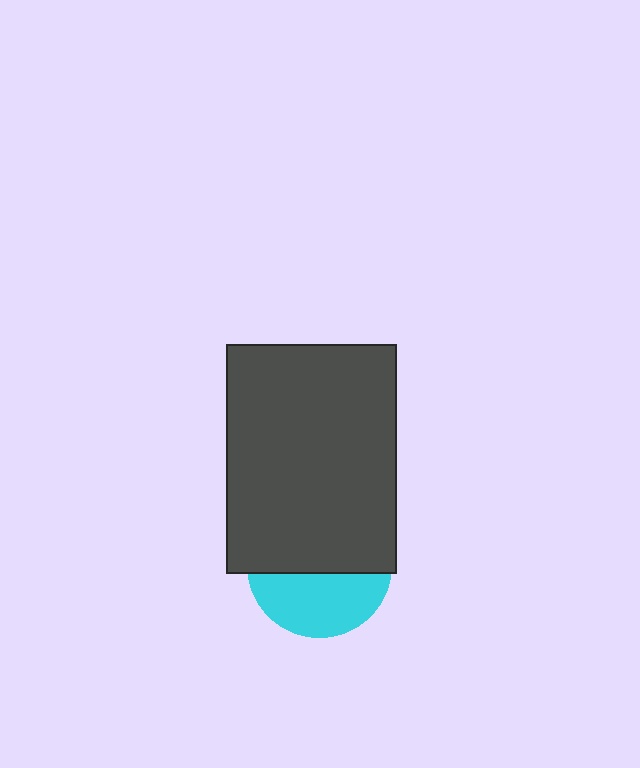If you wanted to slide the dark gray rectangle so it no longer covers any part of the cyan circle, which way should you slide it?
Slide it up — that is the most direct way to separate the two shapes.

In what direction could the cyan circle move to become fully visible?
The cyan circle could move down. That would shift it out from behind the dark gray rectangle entirely.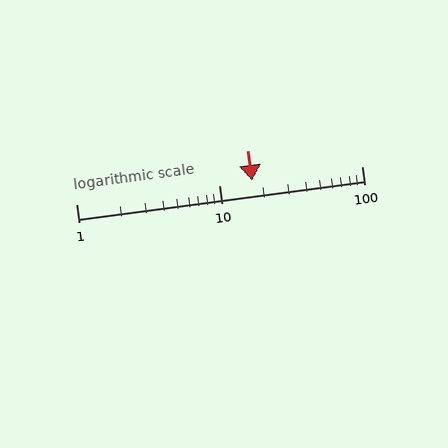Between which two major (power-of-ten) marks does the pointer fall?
The pointer is between 10 and 100.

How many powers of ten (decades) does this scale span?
The scale spans 2 decades, from 1 to 100.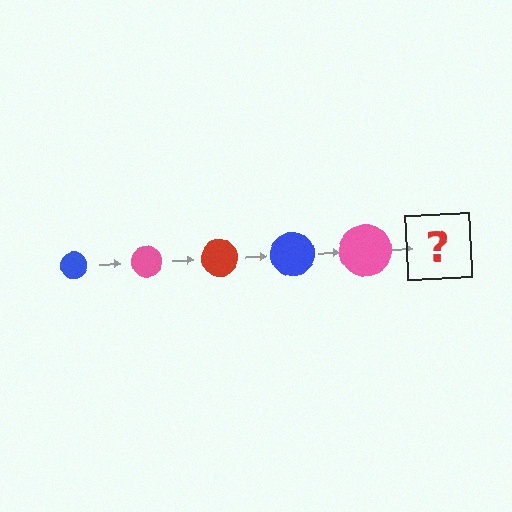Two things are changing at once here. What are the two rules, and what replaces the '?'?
The two rules are that the circle grows larger each step and the color cycles through blue, pink, and red. The '?' should be a red circle, larger than the previous one.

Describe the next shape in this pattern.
It should be a red circle, larger than the previous one.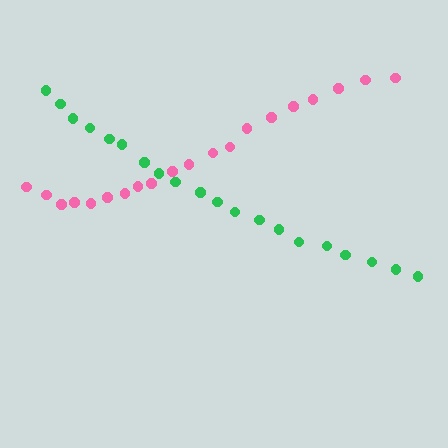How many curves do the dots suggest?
There are 2 distinct paths.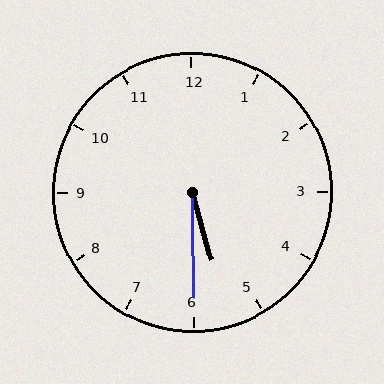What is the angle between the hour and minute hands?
Approximately 15 degrees.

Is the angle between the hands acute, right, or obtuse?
It is acute.